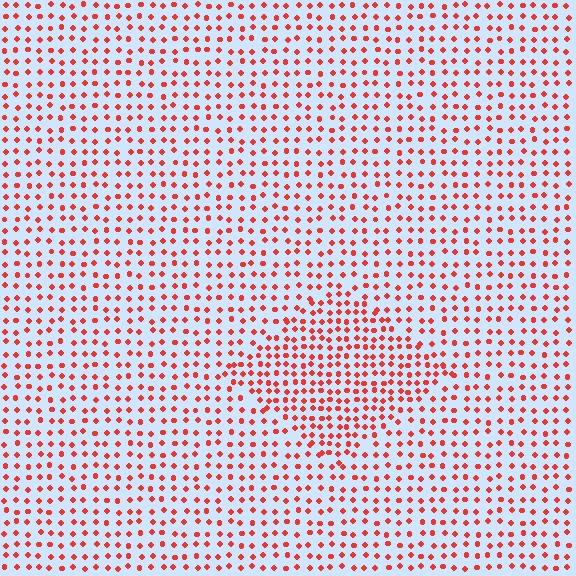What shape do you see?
I see a diamond.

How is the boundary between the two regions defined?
The boundary is defined by a change in element density (approximately 1.6x ratio). All elements are the same color, size, and shape.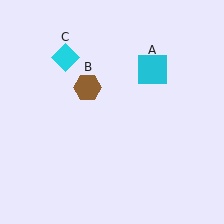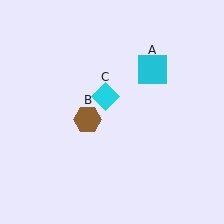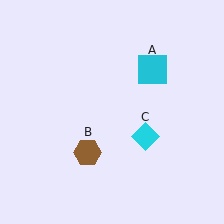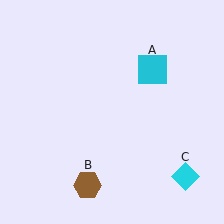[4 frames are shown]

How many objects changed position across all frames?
2 objects changed position: brown hexagon (object B), cyan diamond (object C).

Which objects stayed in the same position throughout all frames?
Cyan square (object A) remained stationary.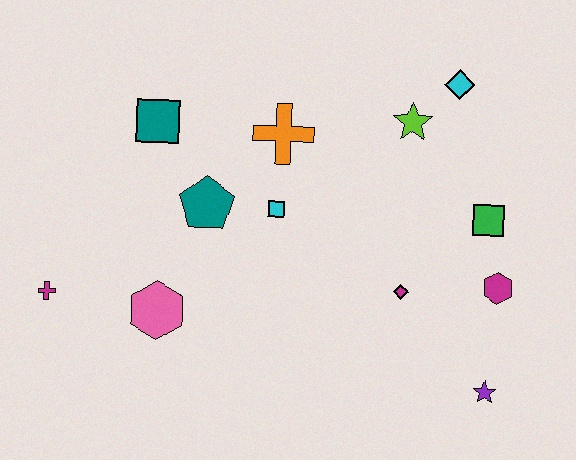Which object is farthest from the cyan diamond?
The magenta cross is farthest from the cyan diamond.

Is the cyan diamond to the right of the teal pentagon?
Yes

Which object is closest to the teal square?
The teal pentagon is closest to the teal square.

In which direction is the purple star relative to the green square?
The purple star is below the green square.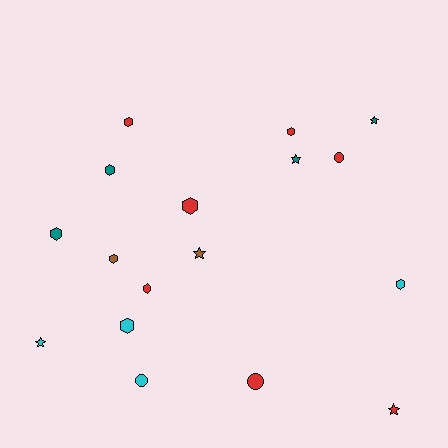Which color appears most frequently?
Red, with 7 objects.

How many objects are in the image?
There are 17 objects.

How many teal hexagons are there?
There are 2 teal hexagons.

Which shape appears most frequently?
Hexagon, with 9 objects.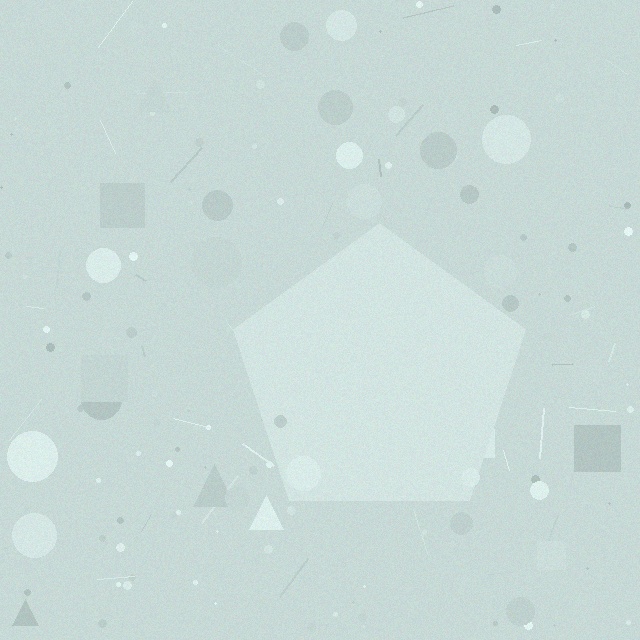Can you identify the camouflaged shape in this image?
The camouflaged shape is a pentagon.